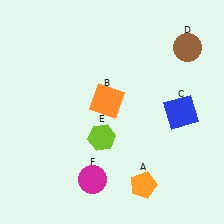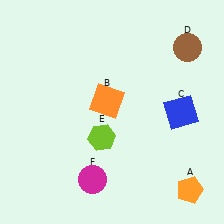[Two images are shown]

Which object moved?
The orange pentagon (A) moved right.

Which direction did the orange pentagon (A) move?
The orange pentagon (A) moved right.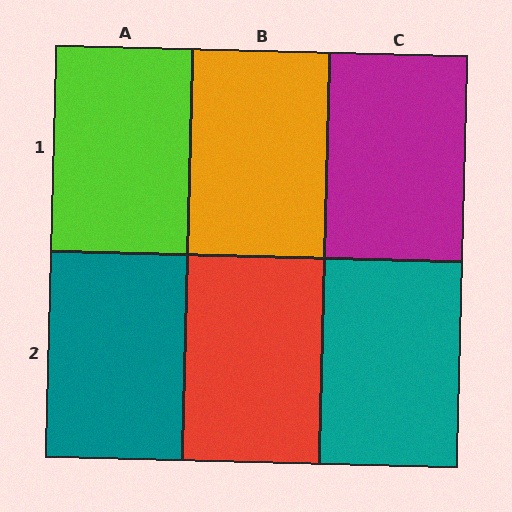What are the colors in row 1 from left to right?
Lime, orange, magenta.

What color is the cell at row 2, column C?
Teal.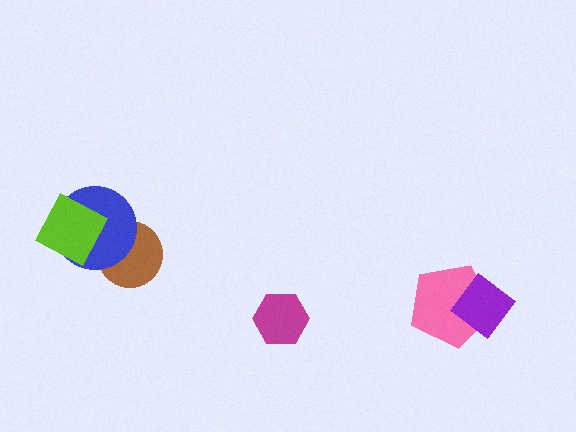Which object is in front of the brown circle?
The blue circle is in front of the brown circle.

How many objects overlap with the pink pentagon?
1 object overlaps with the pink pentagon.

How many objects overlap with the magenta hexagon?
0 objects overlap with the magenta hexagon.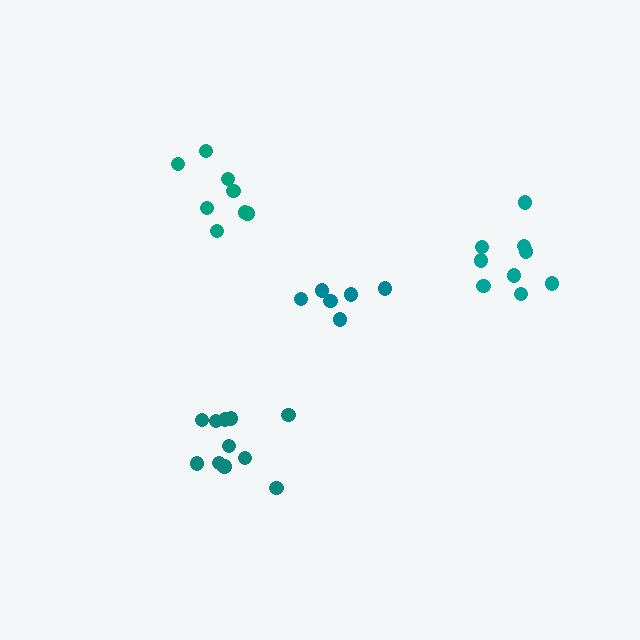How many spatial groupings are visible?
There are 4 spatial groupings.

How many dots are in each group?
Group 1: 9 dots, Group 2: 6 dots, Group 3: 11 dots, Group 4: 8 dots (34 total).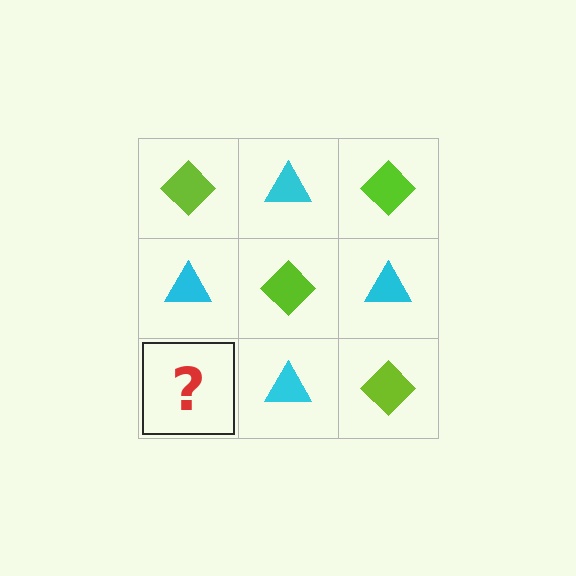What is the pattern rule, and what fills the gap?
The rule is that it alternates lime diamond and cyan triangle in a checkerboard pattern. The gap should be filled with a lime diamond.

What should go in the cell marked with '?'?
The missing cell should contain a lime diamond.